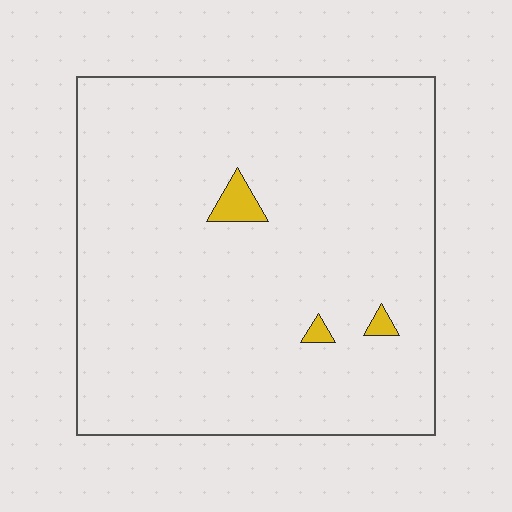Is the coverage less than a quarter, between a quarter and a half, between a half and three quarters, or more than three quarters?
Less than a quarter.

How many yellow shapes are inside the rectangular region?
3.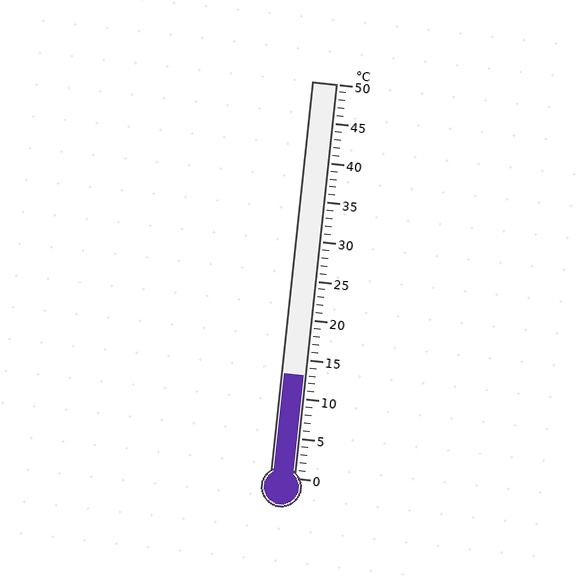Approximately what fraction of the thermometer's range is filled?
The thermometer is filled to approximately 25% of its range.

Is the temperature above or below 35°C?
The temperature is below 35°C.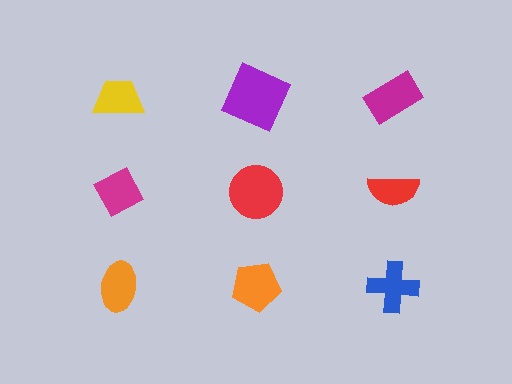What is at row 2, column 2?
A red circle.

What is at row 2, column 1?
A magenta diamond.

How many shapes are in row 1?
3 shapes.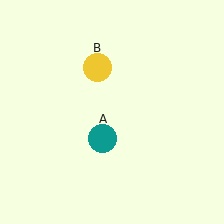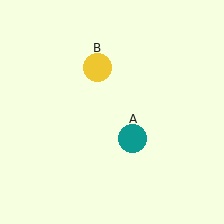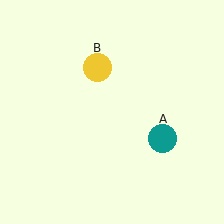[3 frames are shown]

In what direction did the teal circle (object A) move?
The teal circle (object A) moved right.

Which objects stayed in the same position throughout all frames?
Yellow circle (object B) remained stationary.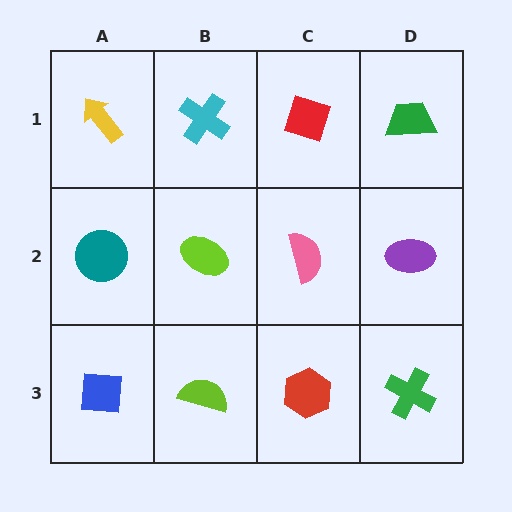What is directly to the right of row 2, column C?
A purple ellipse.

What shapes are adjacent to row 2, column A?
A yellow arrow (row 1, column A), a blue square (row 3, column A), a lime ellipse (row 2, column B).